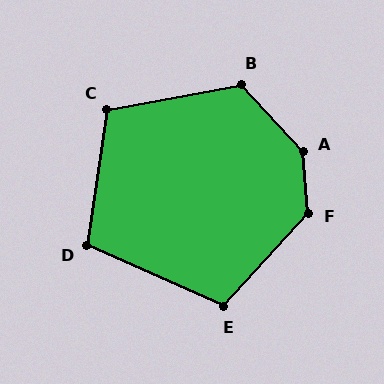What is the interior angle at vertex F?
Approximately 133 degrees (obtuse).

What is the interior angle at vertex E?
Approximately 109 degrees (obtuse).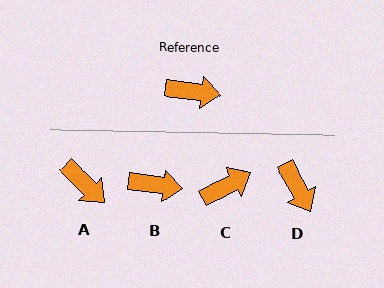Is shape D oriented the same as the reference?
No, it is off by about 54 degrees.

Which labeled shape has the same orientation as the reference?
B.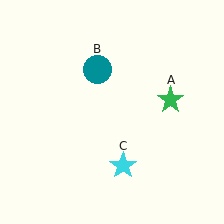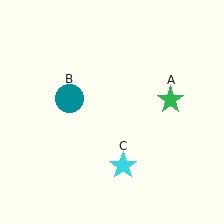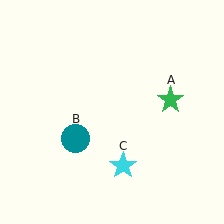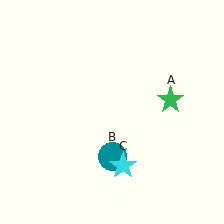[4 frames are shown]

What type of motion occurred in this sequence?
The teal circle (object B) rotated counterclockwise around the center of the scene.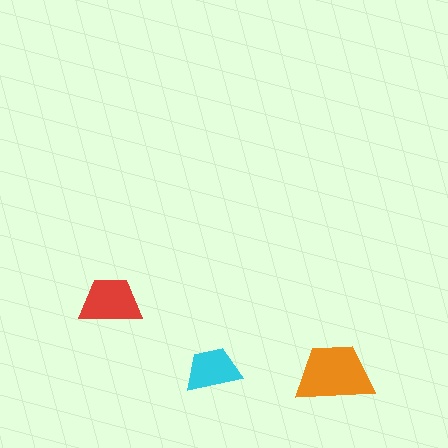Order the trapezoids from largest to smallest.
the orange one, the red one, the cyan one.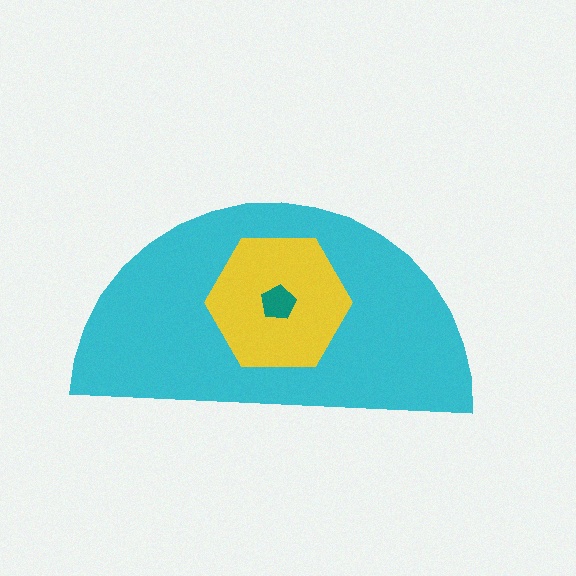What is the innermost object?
The teal pentagon.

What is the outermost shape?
The cyan semicircle.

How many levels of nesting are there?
3.